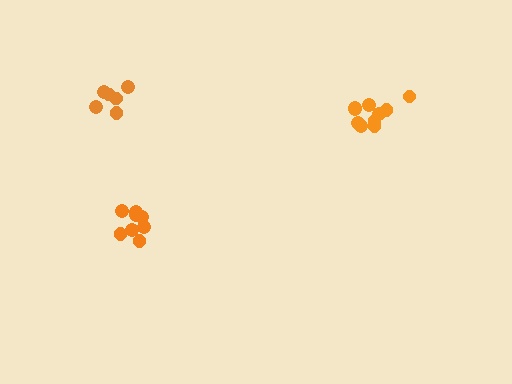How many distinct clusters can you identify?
There are 3 distinct clusters.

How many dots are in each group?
Group 1: 8 dots, Group 2: 10 dots, Group 3: 6 dots (24 total).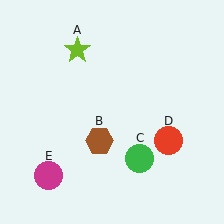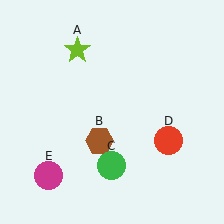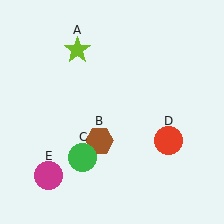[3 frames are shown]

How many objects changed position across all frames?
1 object changed position: green circle (object C).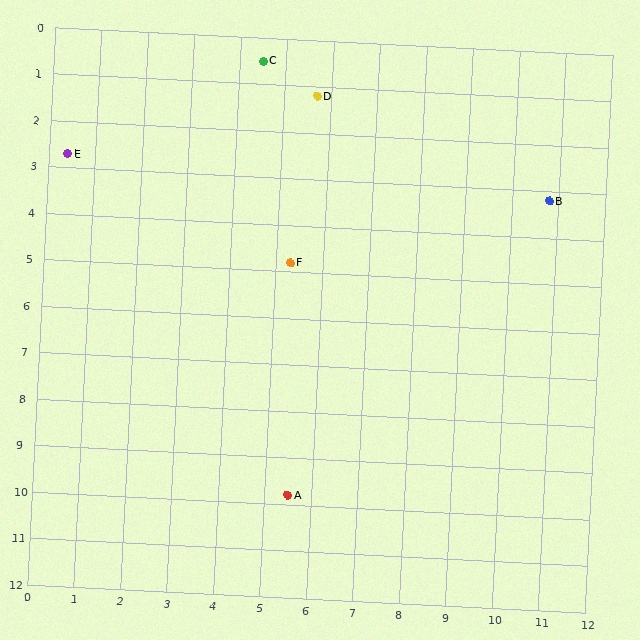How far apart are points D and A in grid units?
Points D and A are about 8.6 grid units apart.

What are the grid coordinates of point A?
Point A is at approximately (5.5, 9.8).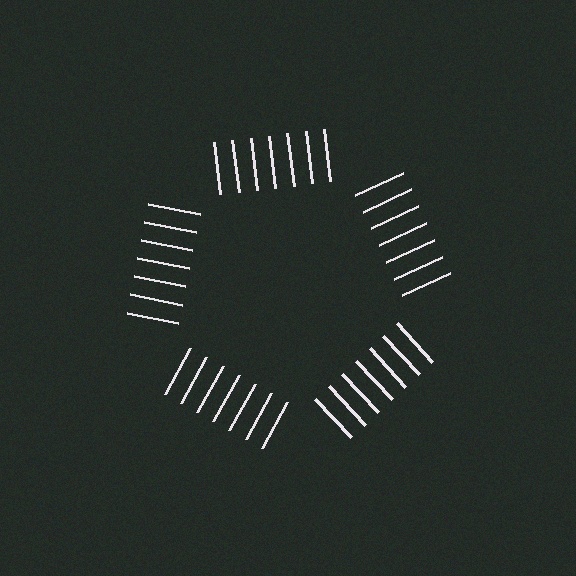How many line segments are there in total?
35 — 7 along each of the 5 edges.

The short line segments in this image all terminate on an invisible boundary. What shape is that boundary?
An illusory pentagon — the line segments terminate on its edges but no continuous stroke is drawn.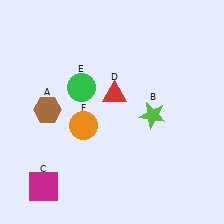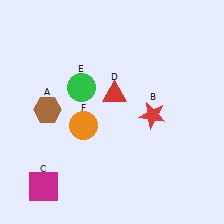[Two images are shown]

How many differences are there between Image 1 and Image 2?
There is 1 difference between the two images.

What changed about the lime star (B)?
In Image 1, B is lime. In Image 2, it changed to red.